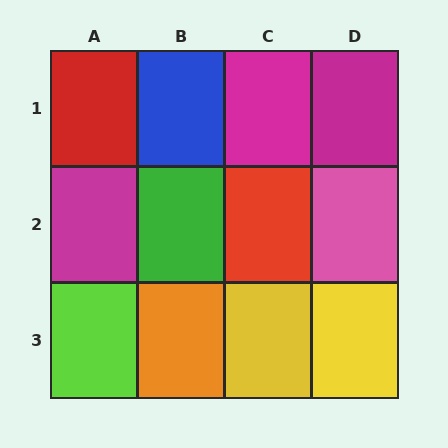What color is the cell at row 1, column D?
Magenta.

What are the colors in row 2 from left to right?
Magenta, green, red, pink.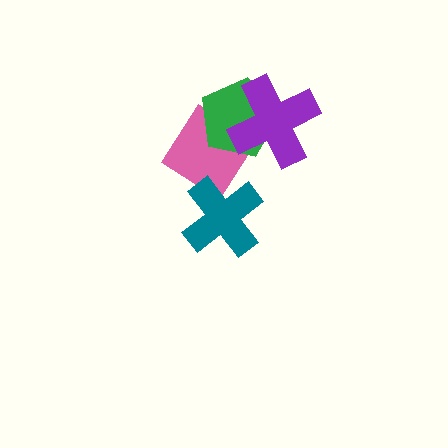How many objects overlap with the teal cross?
1 object overlaps with the teal cross.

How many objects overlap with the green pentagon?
2 objects overlap with the green pentagon.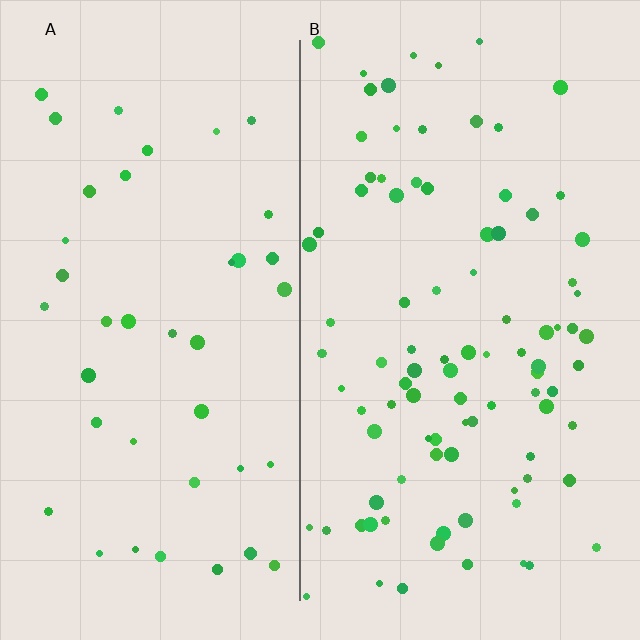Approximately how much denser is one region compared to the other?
Approximately 2.3× — region B over region A.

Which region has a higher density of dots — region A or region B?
B (the right).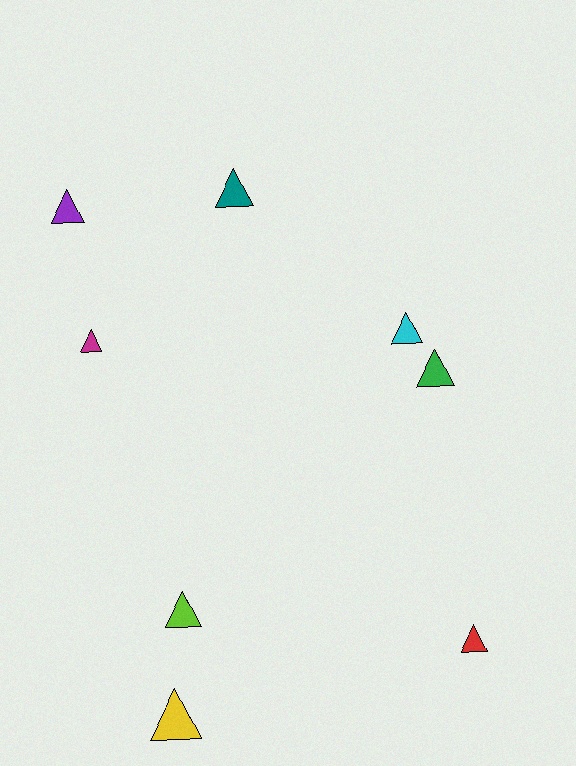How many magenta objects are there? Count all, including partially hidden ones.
There is 1 magenta object.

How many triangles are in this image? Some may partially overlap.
There are 8 triangles.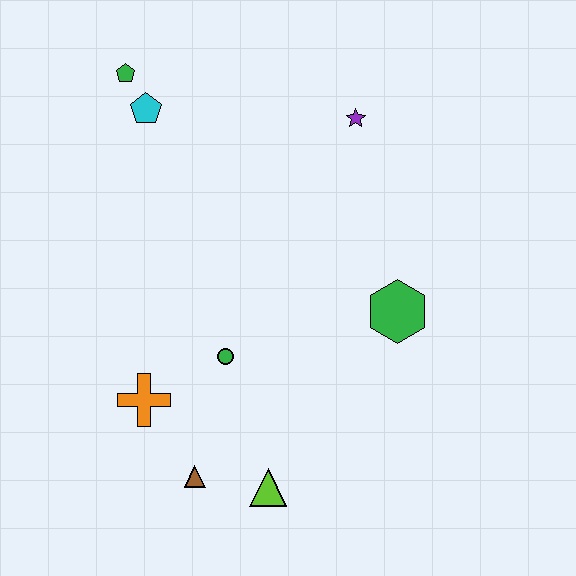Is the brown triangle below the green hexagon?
Yes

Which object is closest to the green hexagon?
The green circle is closest to the green hexagon.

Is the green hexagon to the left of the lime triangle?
No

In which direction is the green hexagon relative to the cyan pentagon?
The green hexagon is to the right of the cyan pentagon.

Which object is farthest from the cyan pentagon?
The lime triangle is farthest from the cyan pentagon.